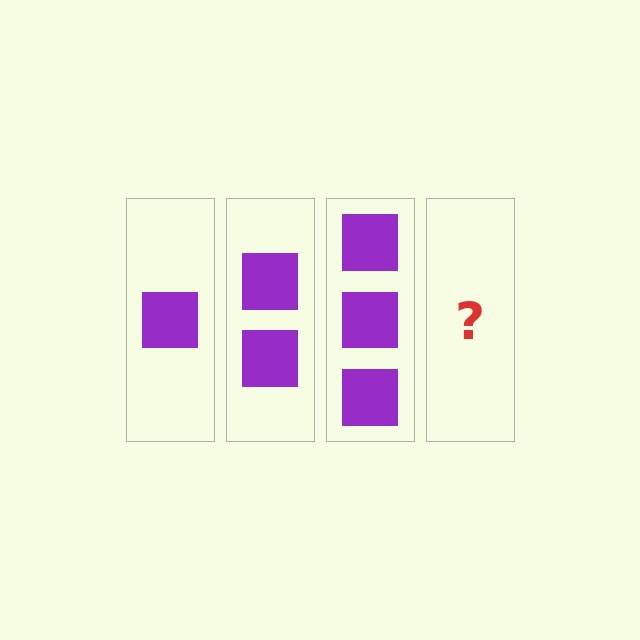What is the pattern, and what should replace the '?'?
The pattern is that each step adds one more square. The '?' should be 4 squares.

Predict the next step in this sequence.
The next step is 4 squares.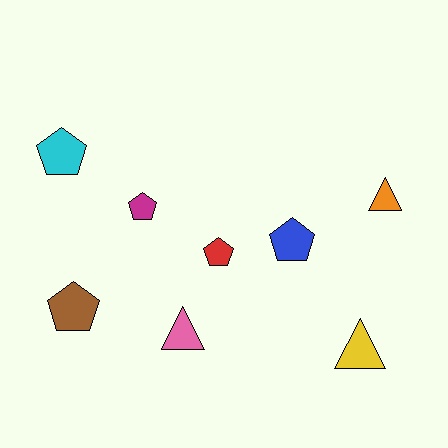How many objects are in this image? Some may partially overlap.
There are 8 objects.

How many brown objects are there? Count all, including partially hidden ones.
There is 1 brown object.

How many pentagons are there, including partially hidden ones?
There are 5 pentagons.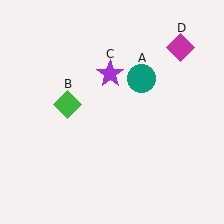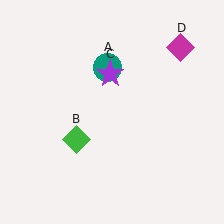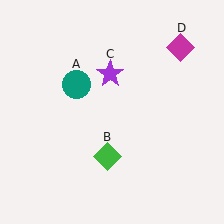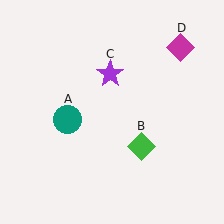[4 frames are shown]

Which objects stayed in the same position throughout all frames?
Purple star (object C) and magenta diamond (object D) remained stationary.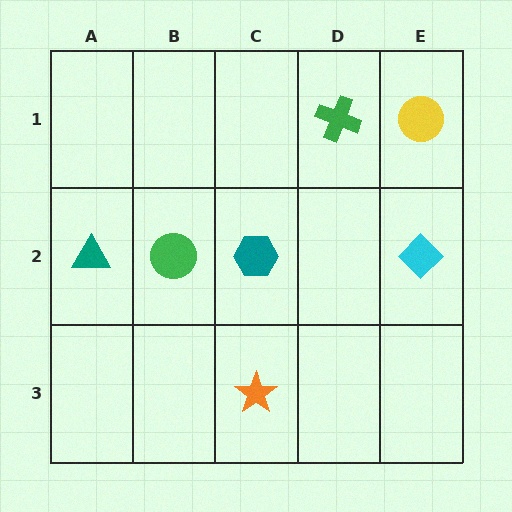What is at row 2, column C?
A teal hexagon.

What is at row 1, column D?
A green cross.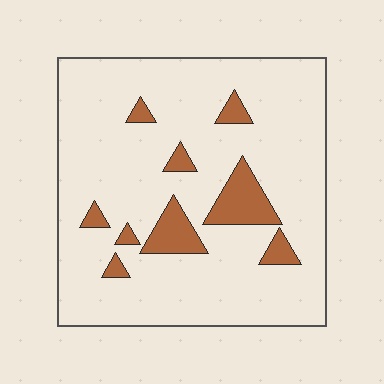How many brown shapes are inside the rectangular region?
9.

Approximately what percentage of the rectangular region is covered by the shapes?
Approximately 10%.